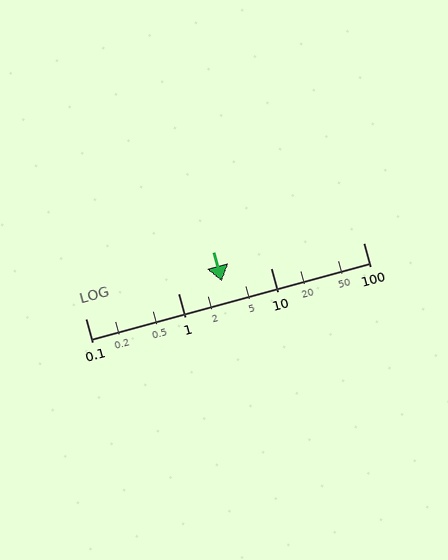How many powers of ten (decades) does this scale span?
The scale spans 3 decades, from 0.1 to 100.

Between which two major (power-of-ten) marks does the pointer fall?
The pointer is between 1 and 10.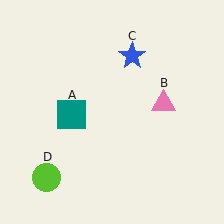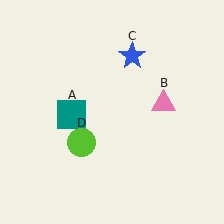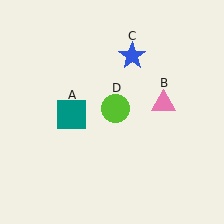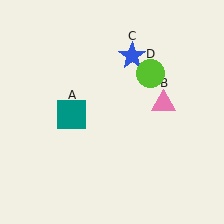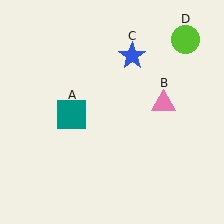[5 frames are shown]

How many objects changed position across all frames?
1 object changed position: lime circle (object D).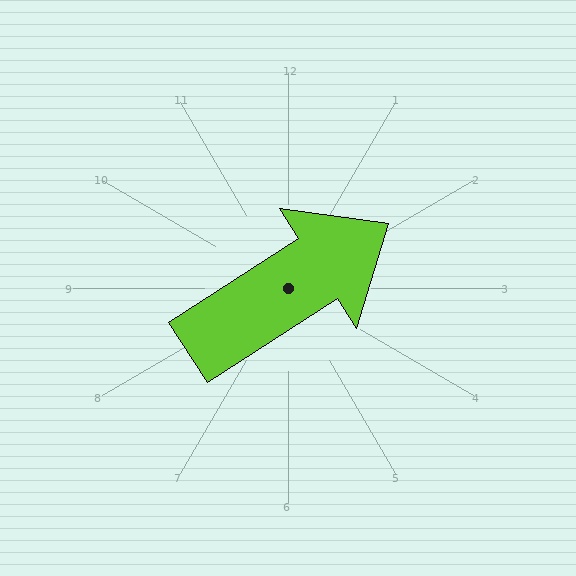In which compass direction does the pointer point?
Northeast.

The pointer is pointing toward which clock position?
Roughly 2 o'clock.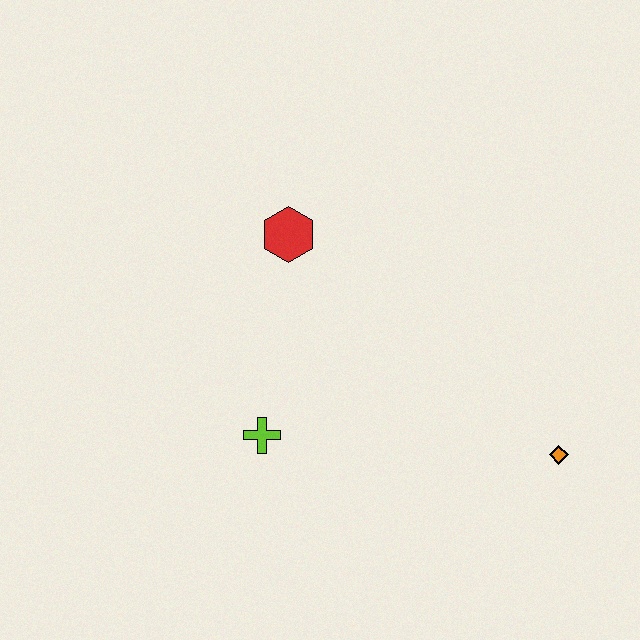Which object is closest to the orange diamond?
The lime cross is closest to the orange diamond.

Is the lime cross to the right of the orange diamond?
No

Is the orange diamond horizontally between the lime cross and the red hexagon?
No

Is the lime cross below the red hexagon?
Yes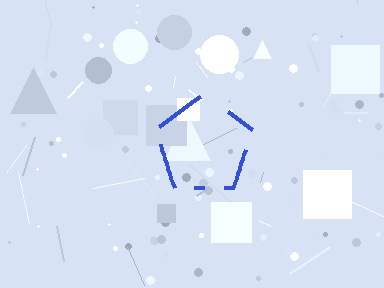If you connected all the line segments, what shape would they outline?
They would outline a pentagon.